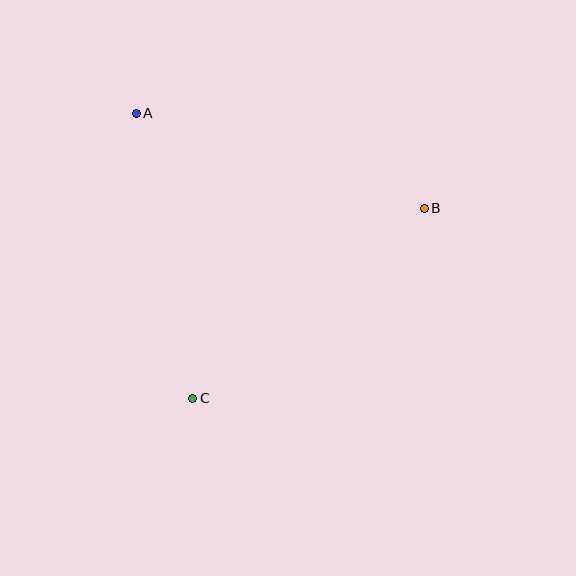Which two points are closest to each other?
Points A and C are closest to each other.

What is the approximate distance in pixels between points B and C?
The distance between B and C is approximately 299 pixels.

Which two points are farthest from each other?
Points A and B are farthest from each other.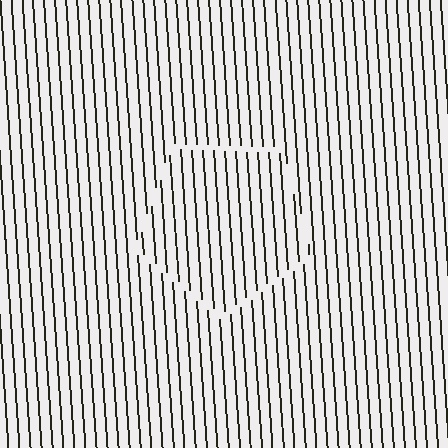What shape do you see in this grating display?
An illusory pentagon. The interior of the shape contains the same grating, shifted by half a period — the contour is defined by the phase discontinuity where line-ends from the inner and outer gratings abut.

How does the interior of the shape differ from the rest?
The interior of the shape contains the same grating, shifted by half a period — the contour is defined by the phase discontinuity where line-ends from the inner and outer gratings abut.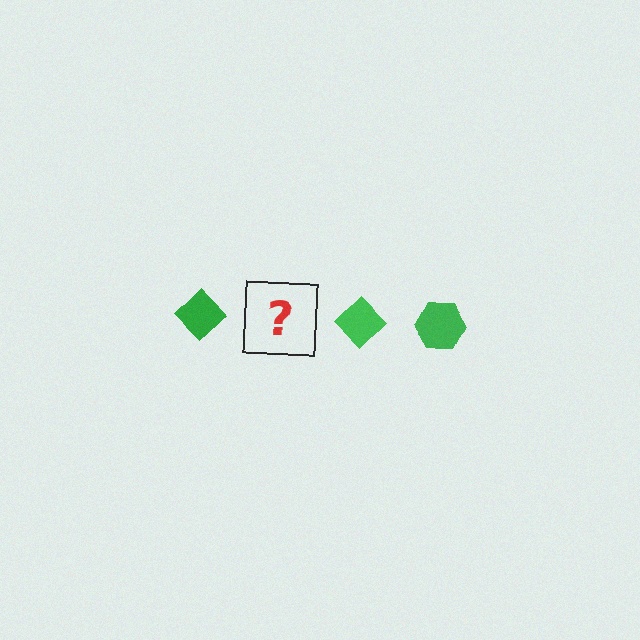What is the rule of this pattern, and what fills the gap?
The rule is that the pattern cycles through diamond, hexagon shapes in green. The gap should be filled with a green hexagon.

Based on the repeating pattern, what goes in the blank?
The blank should be a green hexagon.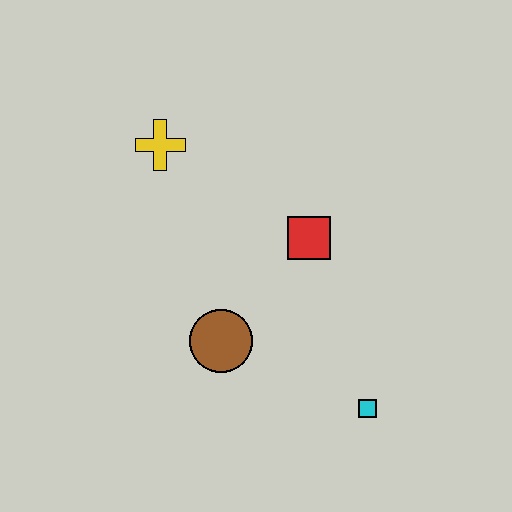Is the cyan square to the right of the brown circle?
Yes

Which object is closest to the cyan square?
The brown circle is closest to the cyan square.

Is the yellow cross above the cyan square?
Yes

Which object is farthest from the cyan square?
The yellow cross is farthest from the cyan square.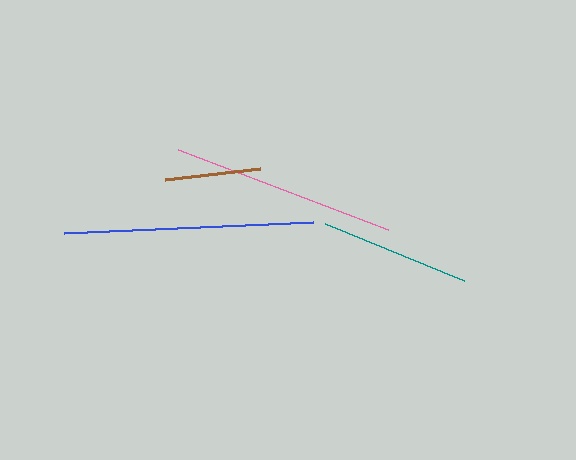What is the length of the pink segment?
The pink segment is approximately 225 pixels long.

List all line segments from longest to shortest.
From longest to shortest: blue, pink, teal, brown.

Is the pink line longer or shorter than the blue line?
The blue line is longer than the pink line.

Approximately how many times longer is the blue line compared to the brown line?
The blue line is approximately 2.6 times the length of the brown line.